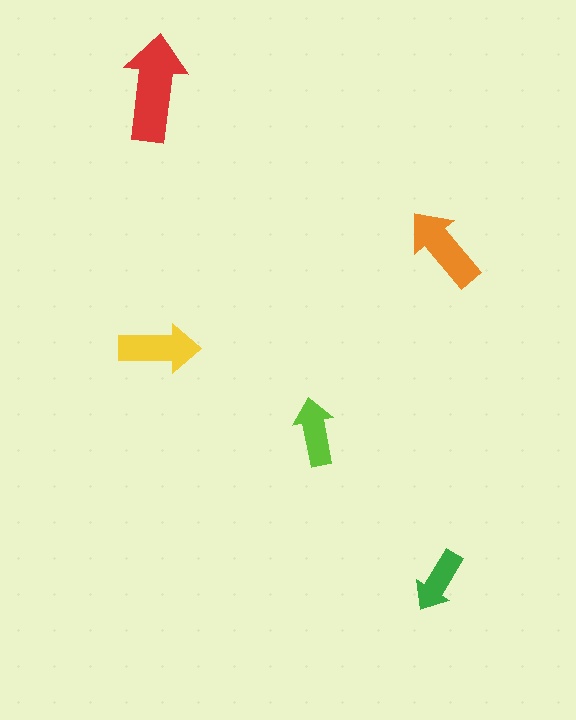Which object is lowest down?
The green arrow is bottommost.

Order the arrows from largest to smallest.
the red one, the orange one, the yellow one, the lime one, the green one.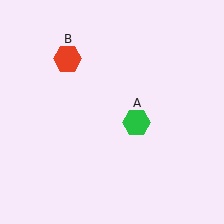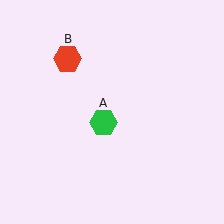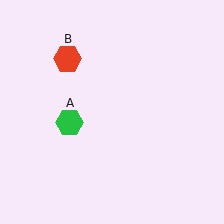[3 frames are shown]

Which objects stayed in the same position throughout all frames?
Red hexagon (object B) remained stationary.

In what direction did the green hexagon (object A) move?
The green hexagon (object A) moved left.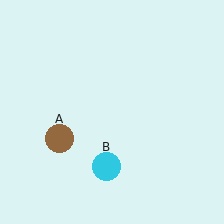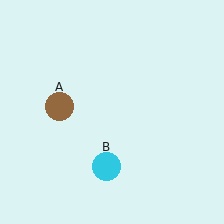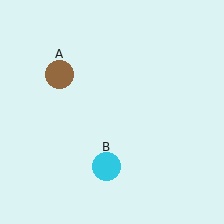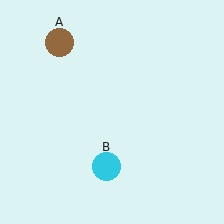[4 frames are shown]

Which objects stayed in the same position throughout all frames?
Cyan circle (object B) remained stationary.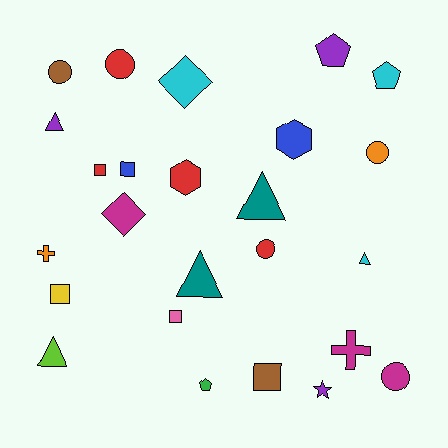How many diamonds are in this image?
There are 2 diamonds.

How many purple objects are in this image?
There are 3 purple objects.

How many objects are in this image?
There are 25 objects.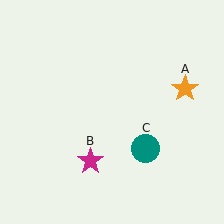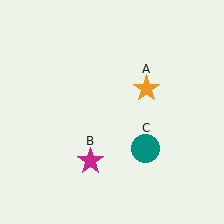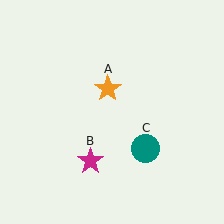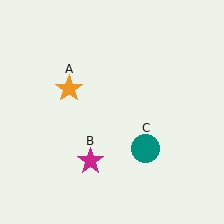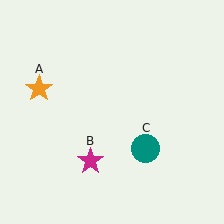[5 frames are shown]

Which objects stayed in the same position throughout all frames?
Magenta star (object B) and teal circle (object C) remained stationary.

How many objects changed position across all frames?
1 object changed position: orange star (object A).